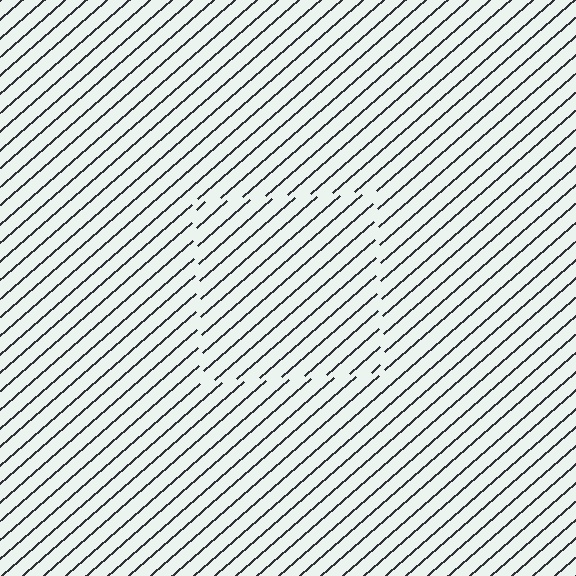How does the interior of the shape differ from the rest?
The interior of the shape contains the same grating, shifted by half a period — the contour is defined by the phase discontinuity where line-ends from the inner and outer gratings abut.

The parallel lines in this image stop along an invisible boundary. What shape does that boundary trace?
An illusory square. The interior of the shape contains the same grating, shifted by half a period — the contour is defined by the phase discontinuity where line-ends from the inner and outer gratings abut.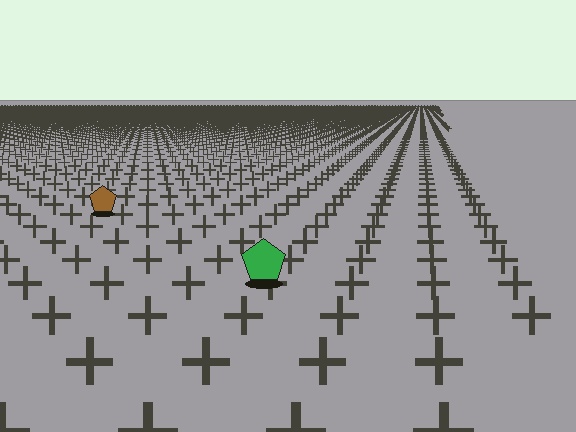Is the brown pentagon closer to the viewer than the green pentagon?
No. The green pentagon is closer — you can tell from the texture gradient: the ground texture is coarser near it.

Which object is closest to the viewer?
The green pentagon is closest. The texture marks near it are larger and more spread out.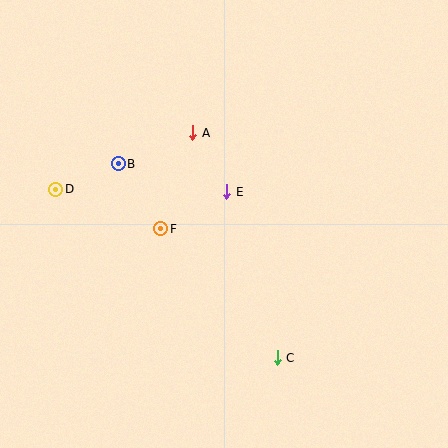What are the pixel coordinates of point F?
Point F is at (161, 229).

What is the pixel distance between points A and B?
The distance between A and B is 81 pixels.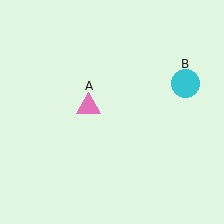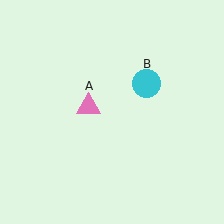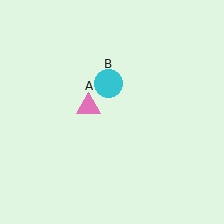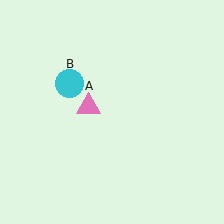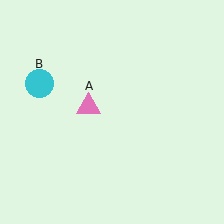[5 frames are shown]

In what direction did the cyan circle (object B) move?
The cyan circle (object B) moved left.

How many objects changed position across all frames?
1 object changed position: cyan circle (object B).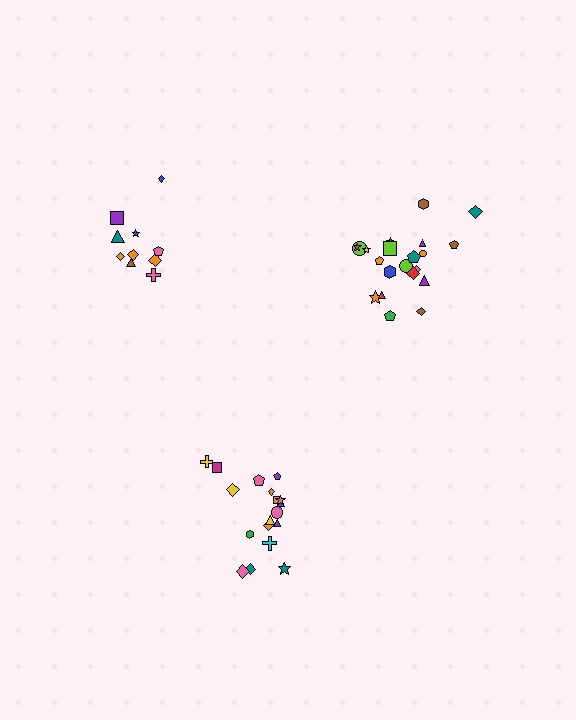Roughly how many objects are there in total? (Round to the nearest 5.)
Roughly 50 objects in total.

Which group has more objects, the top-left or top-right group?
The top-right group.